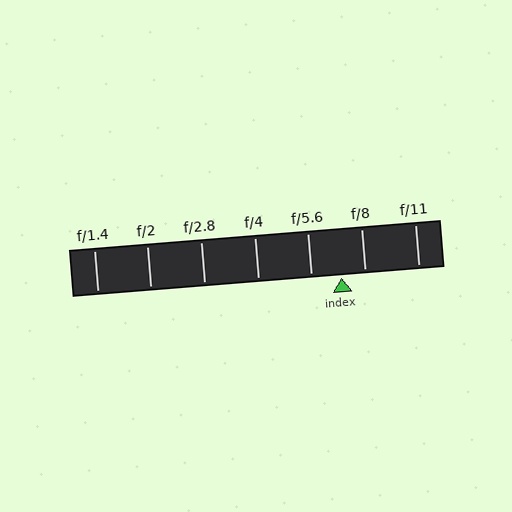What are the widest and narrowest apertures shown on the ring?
The widest aperture shown is f/1.4 and the narrowest is f/11.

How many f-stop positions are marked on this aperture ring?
There are 7 f-stop positions marked.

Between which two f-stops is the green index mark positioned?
The index mark is between f/5.6 and f/8.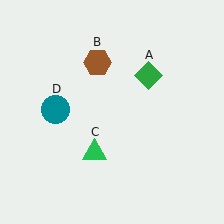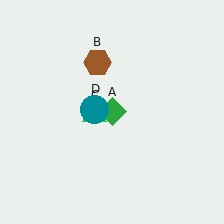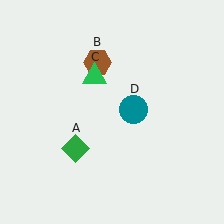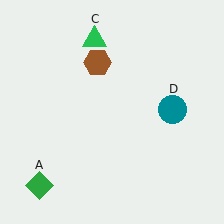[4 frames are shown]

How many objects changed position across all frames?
3 objects changed position: green diamond (object A), green triangle (object C), teal circle (object D).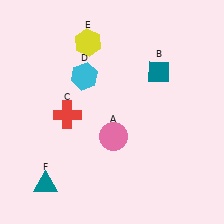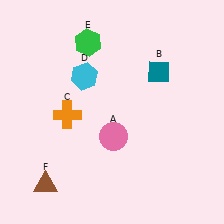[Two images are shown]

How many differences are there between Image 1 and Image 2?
There are 3 differences between the two images.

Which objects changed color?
C changed from red to orange. E changed from yellow to green. F changed from teal to brown.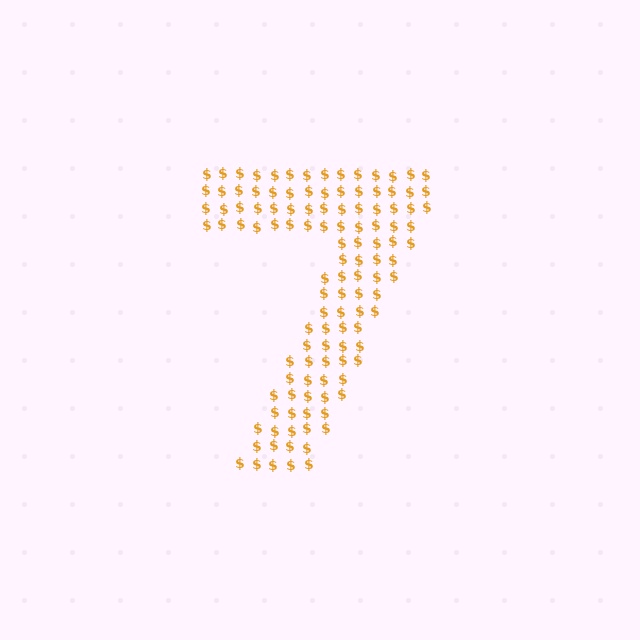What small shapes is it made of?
It is made of small dollar signs.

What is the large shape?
The large shape is the digit 7.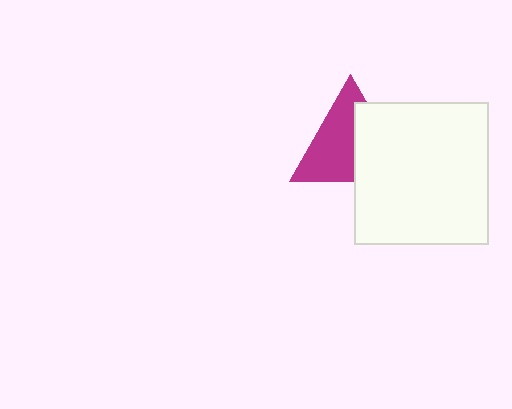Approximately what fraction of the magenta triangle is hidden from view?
Roughly 43% of the magenta triangle is hidden behind the white rectangle.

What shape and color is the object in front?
The object in front is a white rectangle.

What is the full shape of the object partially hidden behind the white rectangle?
The partially hidden object is a magenta triangle.